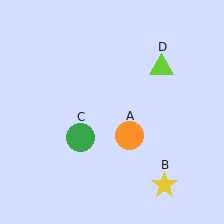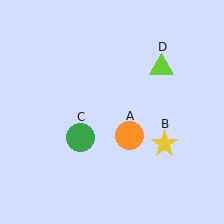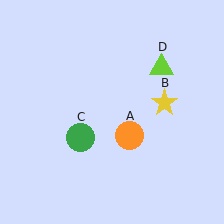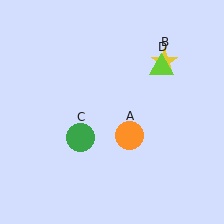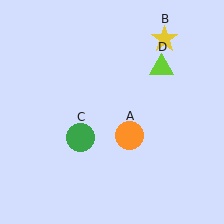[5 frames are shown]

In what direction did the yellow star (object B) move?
The yellow star (object B) moved up.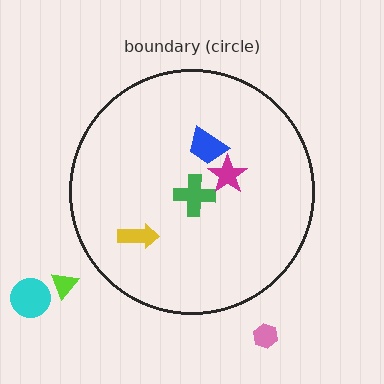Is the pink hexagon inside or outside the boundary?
Outside.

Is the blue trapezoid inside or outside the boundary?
Inside.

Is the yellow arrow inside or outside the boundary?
Inside.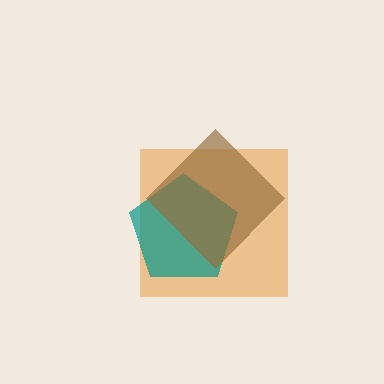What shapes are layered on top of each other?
The layered shapes are: an orange square, a teal pentagon, a brown diamond.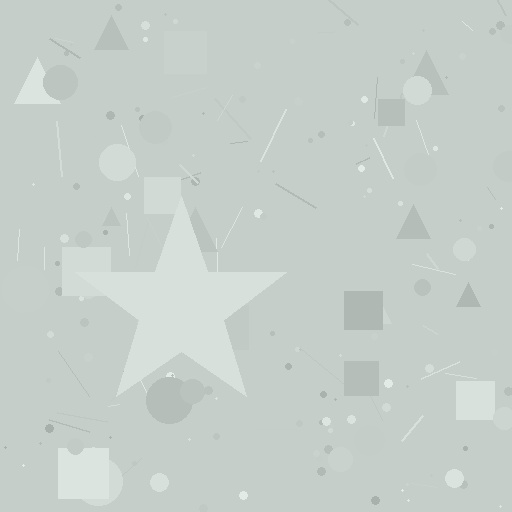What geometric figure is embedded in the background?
A star is embedded in the background.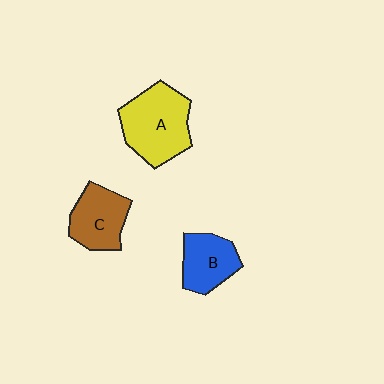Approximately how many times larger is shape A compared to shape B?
Approximately 1.6 times.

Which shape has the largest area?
Shape A (yellow).